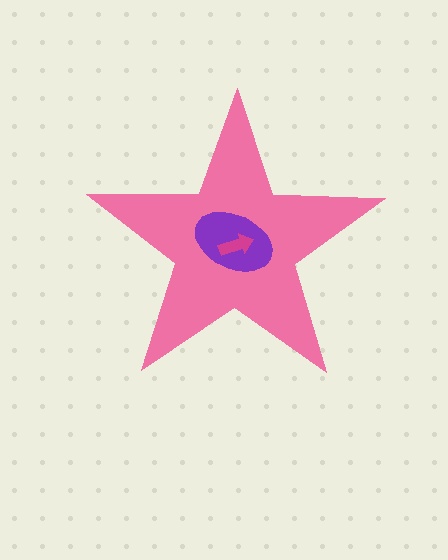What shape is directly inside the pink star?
The purple ellipse.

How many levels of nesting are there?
3.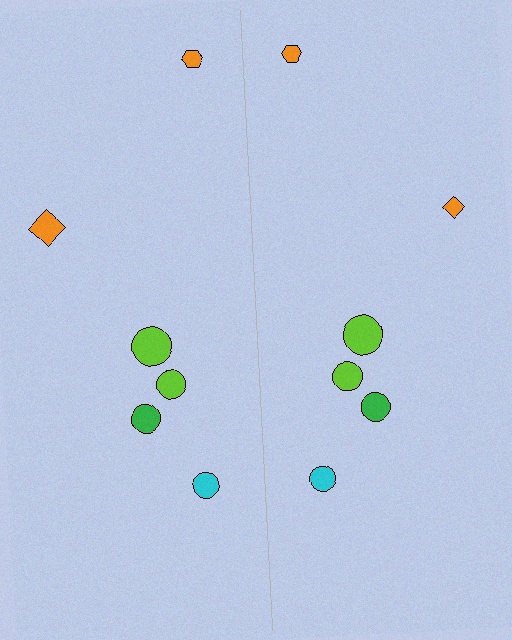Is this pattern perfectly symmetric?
No, the pattern is not perfectly symmetric. The orange diamond on the right side has a different size than its mirror counterpart.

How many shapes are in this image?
There are 12 shapes in this image.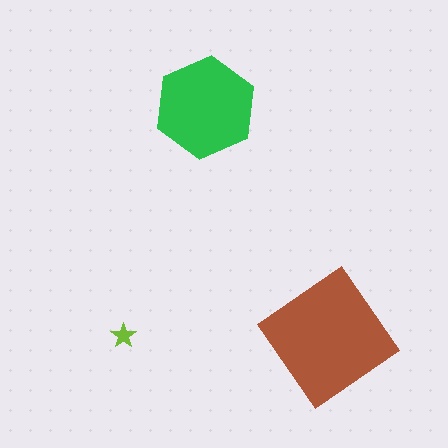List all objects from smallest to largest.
The lime star, the green hexagon, the brown diamond.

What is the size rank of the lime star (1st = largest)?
3rd.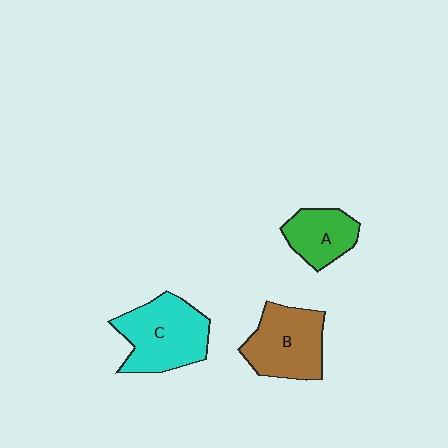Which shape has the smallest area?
Shape A (green).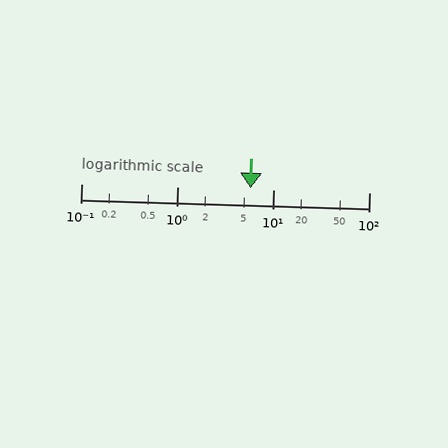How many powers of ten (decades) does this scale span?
The scale spans 3 decades, from 0.1 to 100.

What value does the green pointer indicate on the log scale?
The pointer indicates approximately 5.8.